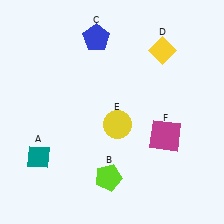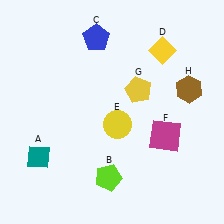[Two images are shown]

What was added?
A yellow pentagon (G), a brown hexagon (H) were added in Image 2.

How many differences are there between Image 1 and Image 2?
There are 2 differences between the two images.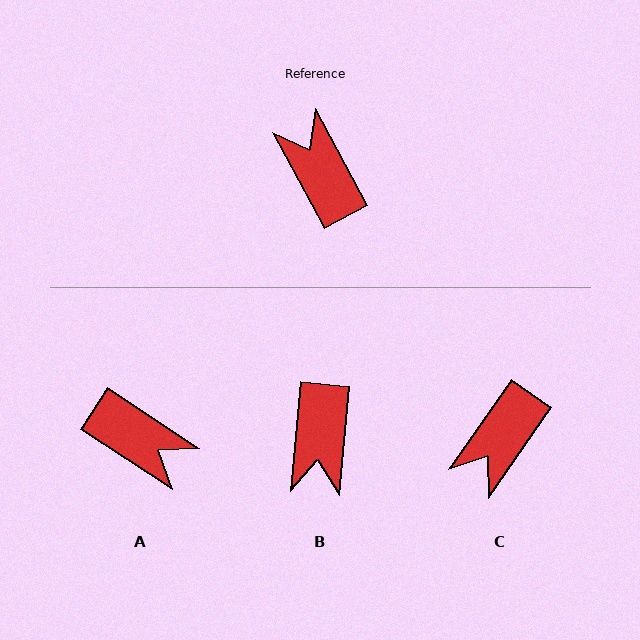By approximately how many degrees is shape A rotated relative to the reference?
Approximately 152 degrees clockwise.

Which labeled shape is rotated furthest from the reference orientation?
A, about 152 degrees away.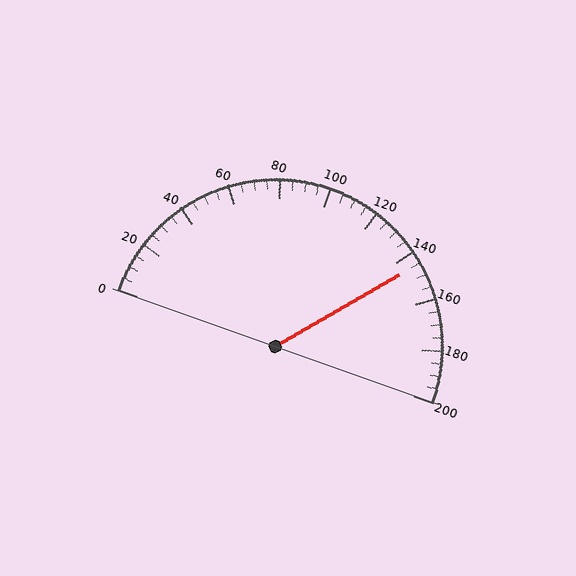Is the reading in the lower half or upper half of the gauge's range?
The reading is in the upper half of the range (0 to 200).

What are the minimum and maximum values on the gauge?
The gauge ranges from 0 to 200.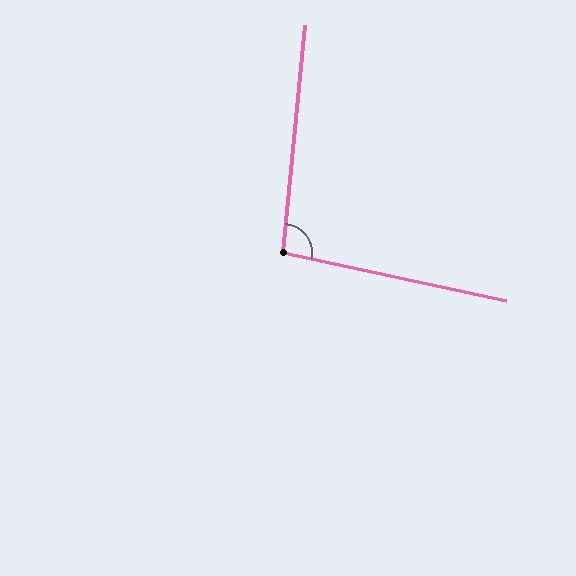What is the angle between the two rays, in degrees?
Approximately 96 degrees.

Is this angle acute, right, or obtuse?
It is obtuse.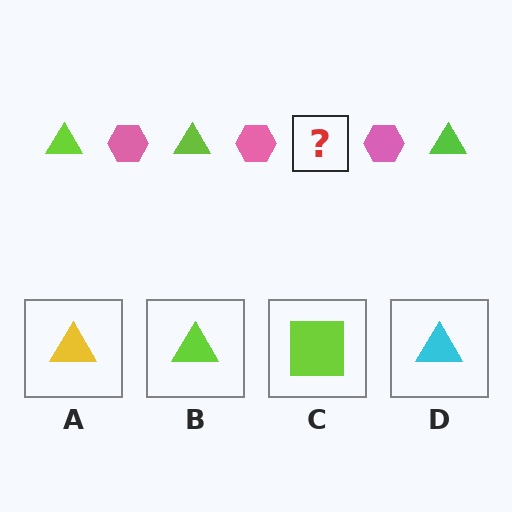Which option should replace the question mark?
Option B.